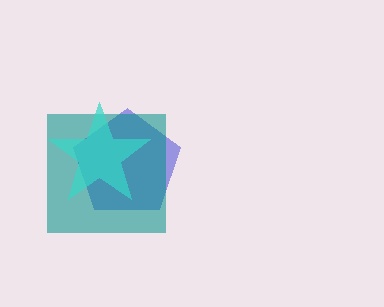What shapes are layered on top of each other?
The layered shapes are: a blue pentagon, a teal square, a cyan star.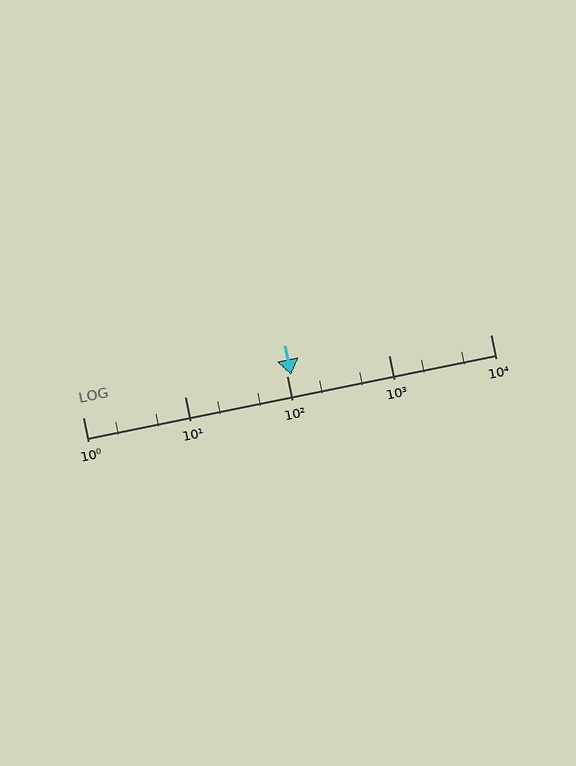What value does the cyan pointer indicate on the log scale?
The pointer indicates approximately 110.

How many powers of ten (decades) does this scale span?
The scale spans 4 decades, from 1 to 10000.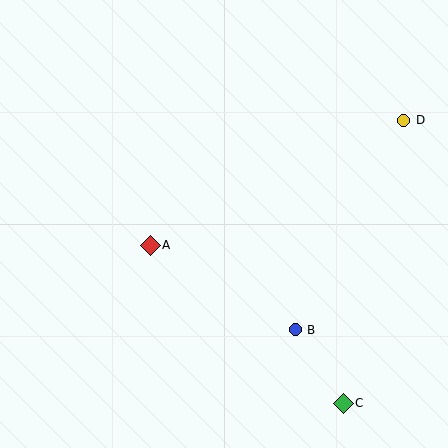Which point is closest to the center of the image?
Point A at (150, 245) is closest to the center.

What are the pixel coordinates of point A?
Point A is at (150, 245).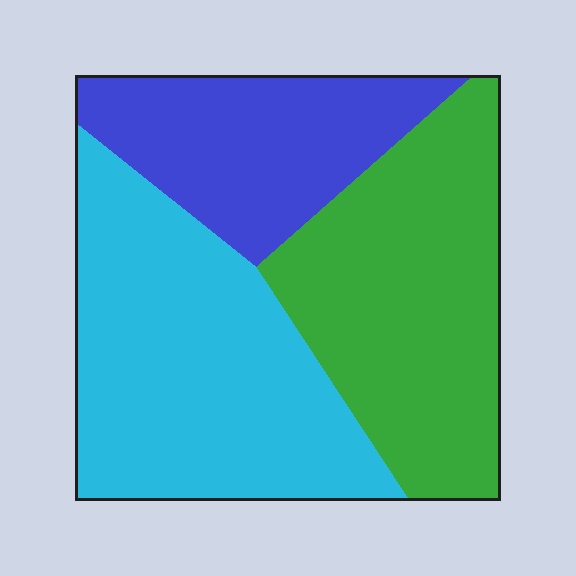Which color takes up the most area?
Cyan, at roughly 40%.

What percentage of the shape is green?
Green covers roughly 35% of the shape.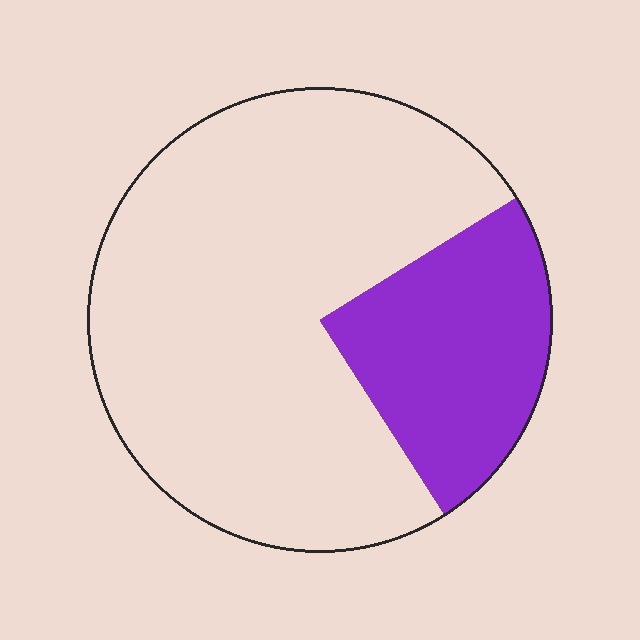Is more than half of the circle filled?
No.